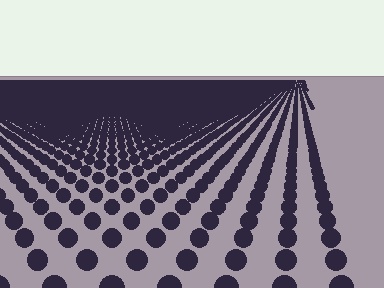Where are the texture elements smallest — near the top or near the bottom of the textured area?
Near the top.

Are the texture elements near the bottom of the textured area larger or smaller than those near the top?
Larger. Near the bottom, elements are closer to the viewer and appear at a bigger on-screen size.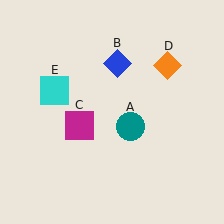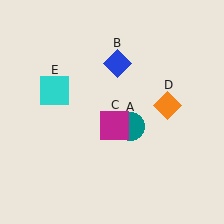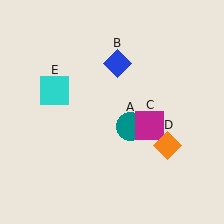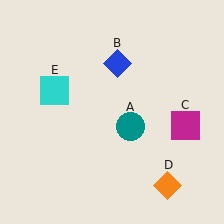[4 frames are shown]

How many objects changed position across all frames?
2 objects changed position: magenta square (object C), orange diamond (object D).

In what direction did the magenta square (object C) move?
The magenta square (object C) moved right.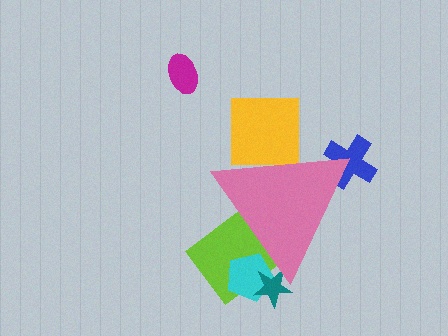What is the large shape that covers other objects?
A pink triangle.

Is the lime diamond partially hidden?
Yes, the lime diamond is partially hidden behind the pink triangle.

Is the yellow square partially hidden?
Yes, the yellow square is partially hidden behind the pink triangle.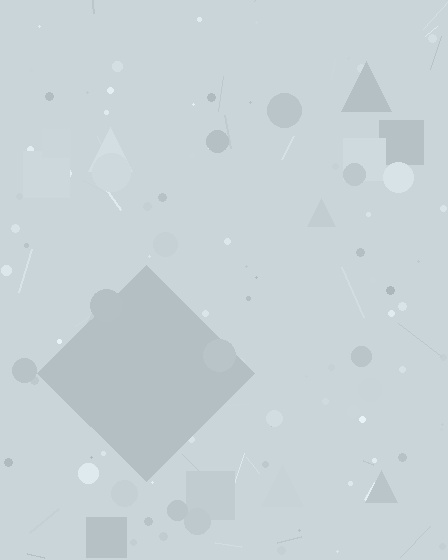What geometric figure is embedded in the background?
A diamond is embedded in the background.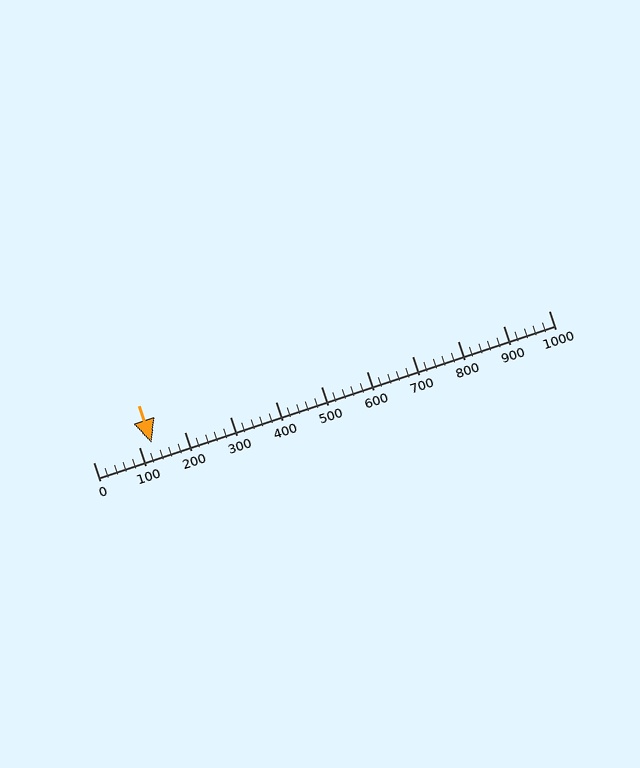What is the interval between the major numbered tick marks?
The major tick marks are spaced 100 units apart.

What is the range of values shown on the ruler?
The ruler shows values from 0 to 1000.